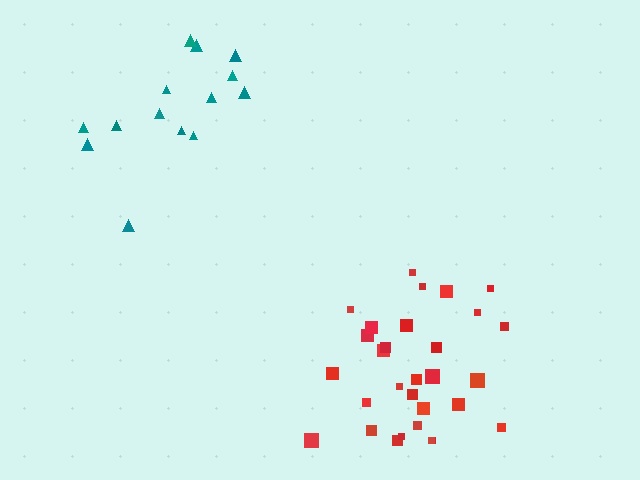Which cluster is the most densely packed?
Red.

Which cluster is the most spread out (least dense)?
Teal.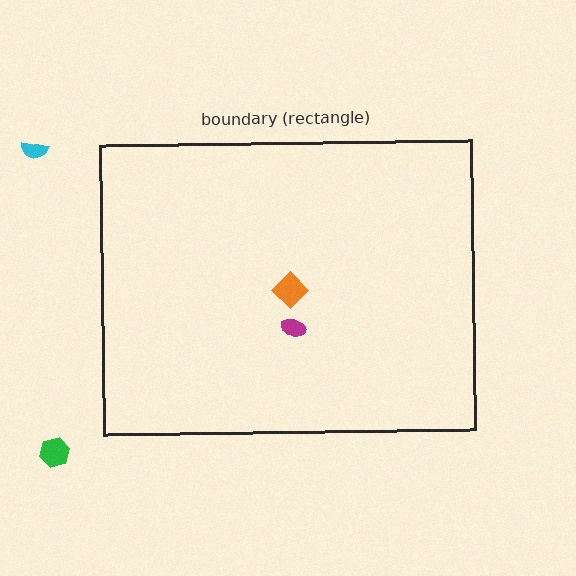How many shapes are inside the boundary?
2 inside, 2 outside.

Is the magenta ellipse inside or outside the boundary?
Inside.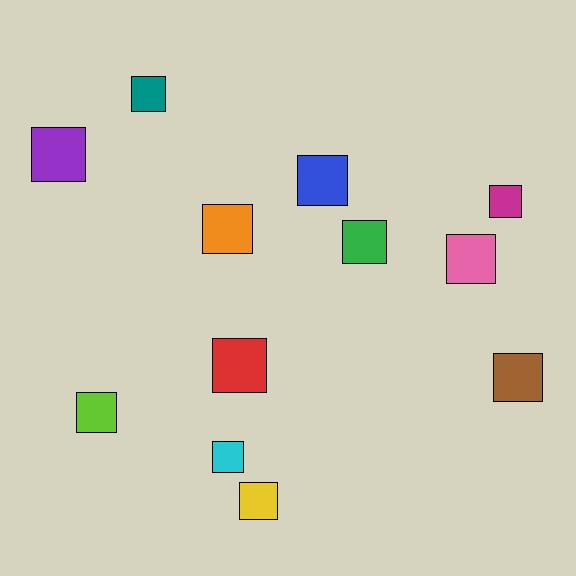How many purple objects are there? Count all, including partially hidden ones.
There is 1 purple object.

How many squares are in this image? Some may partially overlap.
There are 12 squares.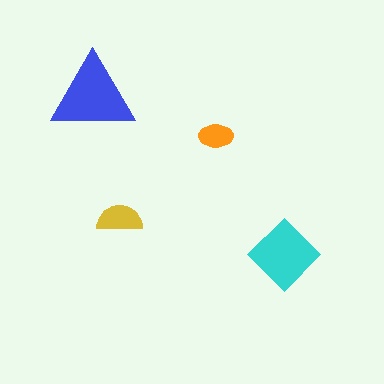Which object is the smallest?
The orange ellipse.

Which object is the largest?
The blue triangle.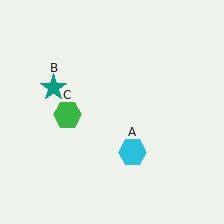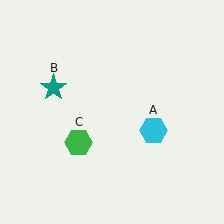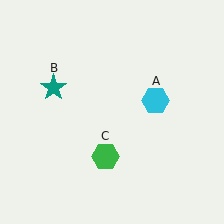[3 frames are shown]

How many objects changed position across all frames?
2 objects changed position: cyan hexagon (object A), green hexagon (object C).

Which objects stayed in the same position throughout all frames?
Teal star (object B) remained stationary.